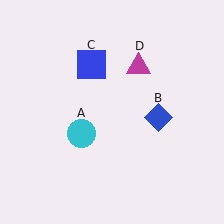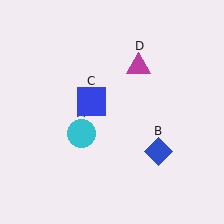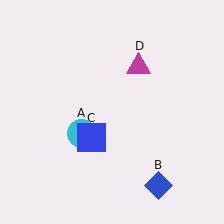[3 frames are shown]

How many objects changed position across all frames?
2 objects changed position: blue diamond (object B), blue square (object C).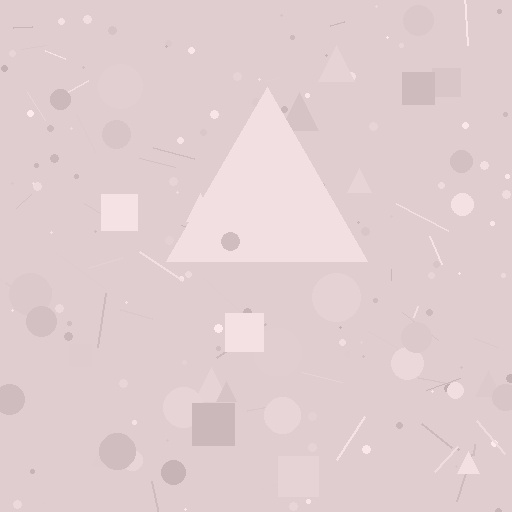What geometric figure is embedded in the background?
A triangle is embedded in the background.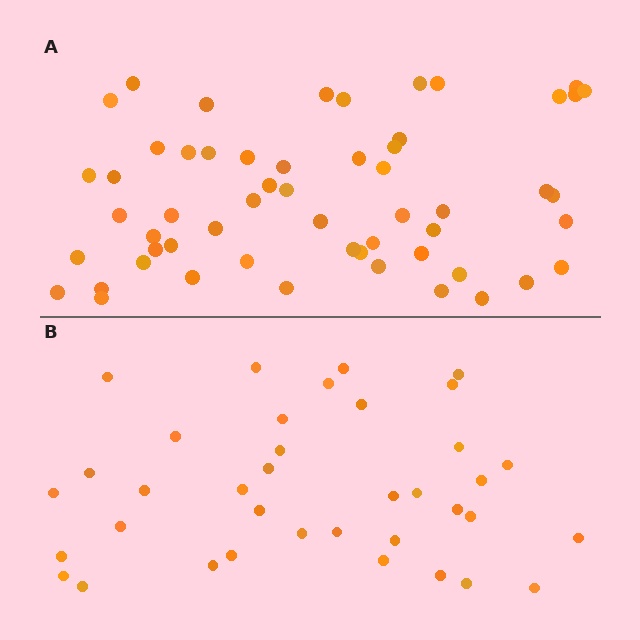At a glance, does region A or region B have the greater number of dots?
Region A (the top region) has more dots.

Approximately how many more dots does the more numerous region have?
Region A has approximately 20 more dots than region B.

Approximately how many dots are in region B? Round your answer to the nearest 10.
About 40 dots. (The exact count is 37, which rounds to 40.)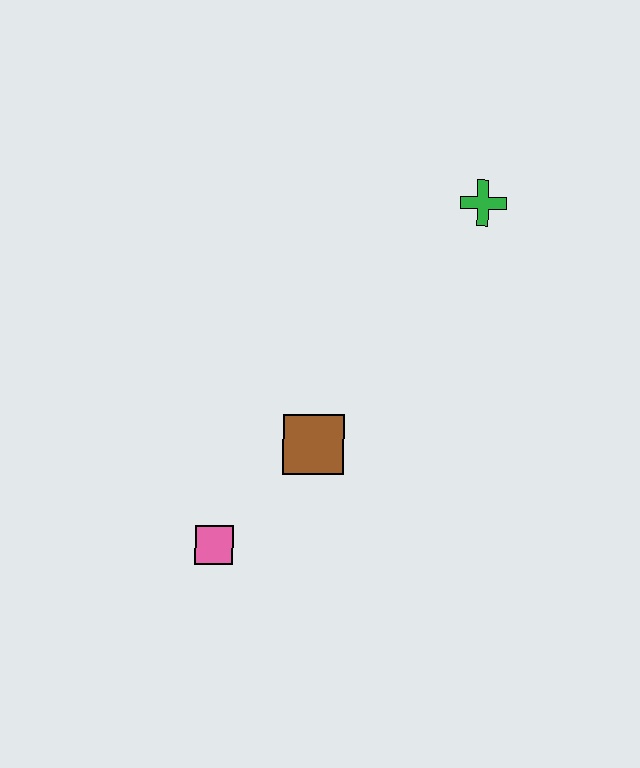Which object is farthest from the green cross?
The pink square is farthest from the green cross.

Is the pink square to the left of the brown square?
Yes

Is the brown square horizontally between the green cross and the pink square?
Yes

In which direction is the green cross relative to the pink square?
The green cross is above the pink square.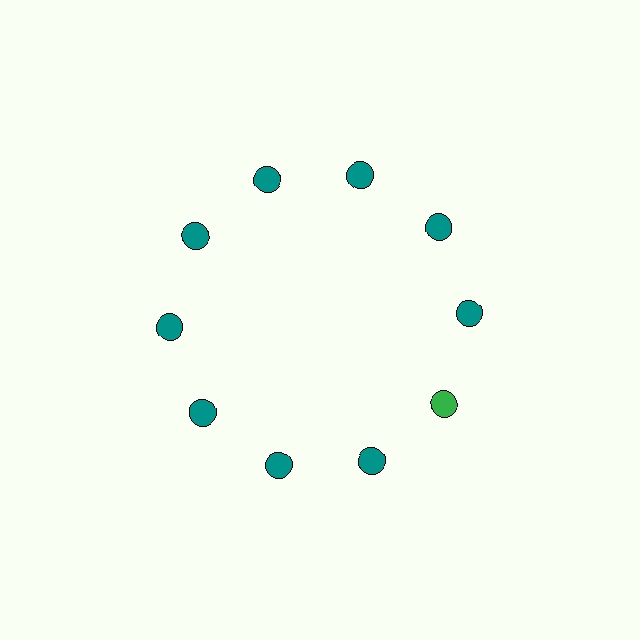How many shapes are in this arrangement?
There are 10 shapes arranged in a ring pattern.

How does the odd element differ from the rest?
It has a different color: green instead of teal.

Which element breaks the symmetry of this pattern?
The green circle at roughly the 4 o'clock position breaks the symmetry. All other shapes are teal circles.